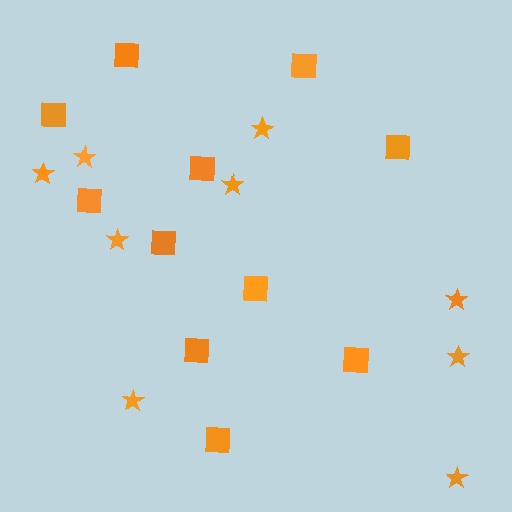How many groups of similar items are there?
There are 2 groups: one group of squares (11) and one group of stars (9).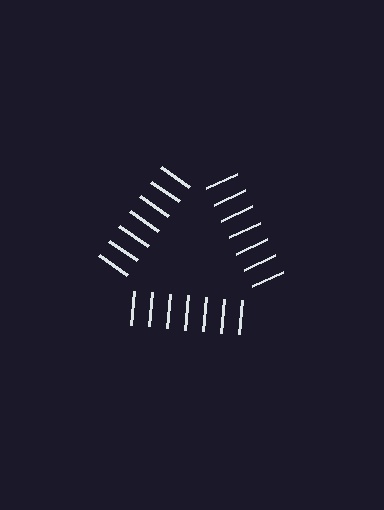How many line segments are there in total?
21 — 7 along each of the 3 edges.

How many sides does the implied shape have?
3 sides — the line-ends trace a triangle.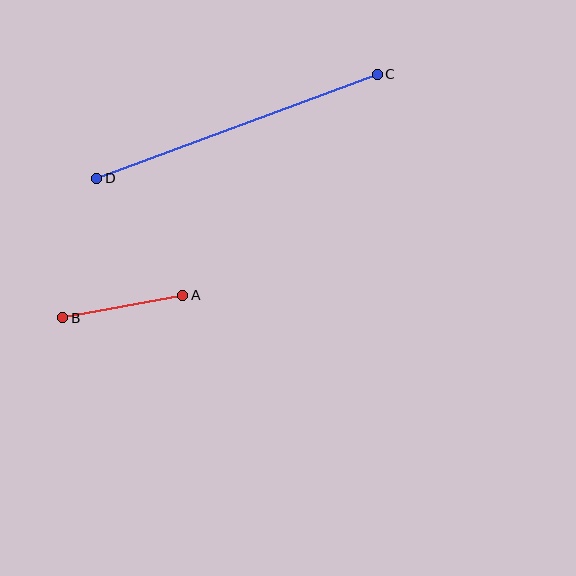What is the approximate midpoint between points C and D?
The midpoint is at approximately (237, 126) pixels.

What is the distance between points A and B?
The distance is approximately 122 pixels.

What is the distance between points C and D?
The distance is approximately 299 pixels.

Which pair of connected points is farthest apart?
Points C and D are farthest apart.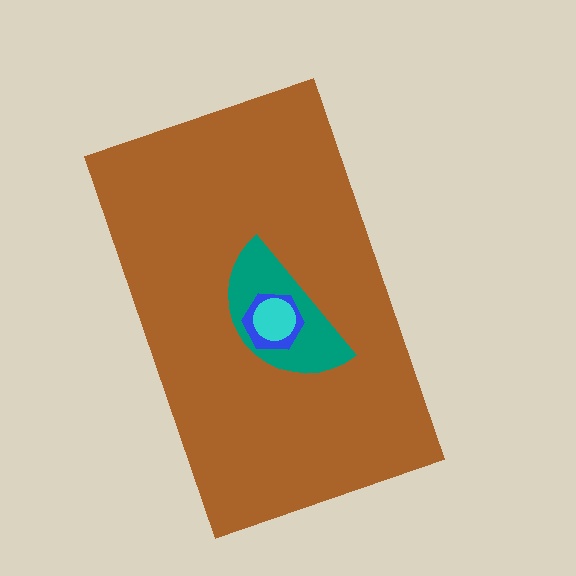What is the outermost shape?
The brown rectangle.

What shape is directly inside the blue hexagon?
The cyan circle.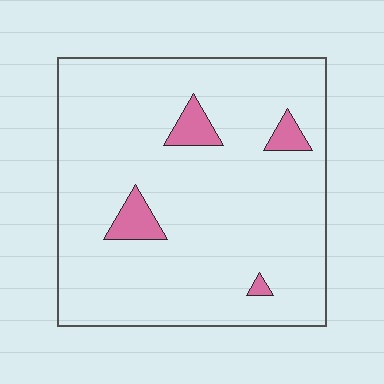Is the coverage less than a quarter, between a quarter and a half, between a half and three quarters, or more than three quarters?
Less than a quarter.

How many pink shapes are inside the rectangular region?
4.